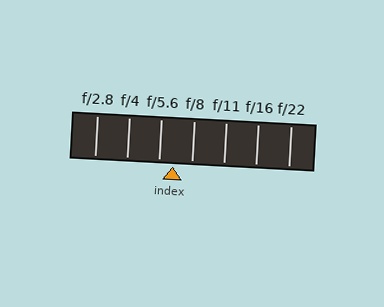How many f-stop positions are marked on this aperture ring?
There are 7 f-stop positions marked.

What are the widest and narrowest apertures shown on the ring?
The widest aperture shown is f/2.8 and the narrowest is f/22.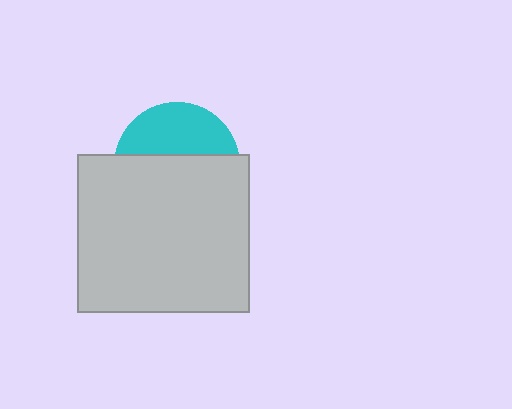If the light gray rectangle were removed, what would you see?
You would see the complete cyan circle.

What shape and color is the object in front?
The object in front is a light gray rectangle.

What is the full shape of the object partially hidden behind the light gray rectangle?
The partially hidden object is a cyan circle.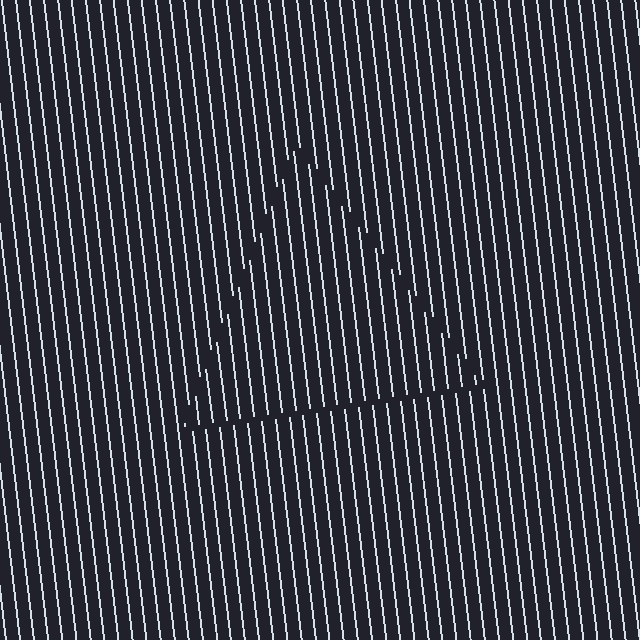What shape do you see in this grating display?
An illusory triangle. The interior of the shape contains the same grating, shifted by half a period — the contour is defined by the phase discontinuity where line-ends from the inner and outer gratings abut.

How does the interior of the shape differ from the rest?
The interior of the shape contains the same grating, shifted by half a period — the contour is defined by the phase discontinuity where line-ends from the inner and outer gratings abut.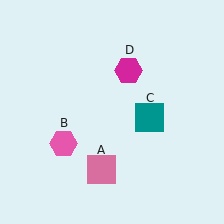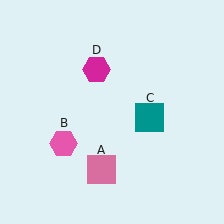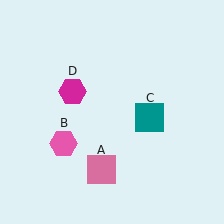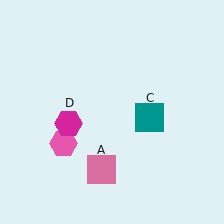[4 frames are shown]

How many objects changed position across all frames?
1 object changed position: magenta hexagon (object D).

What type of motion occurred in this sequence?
The magenta hexagon (object D) rotated counterclockwise around the center of the scene.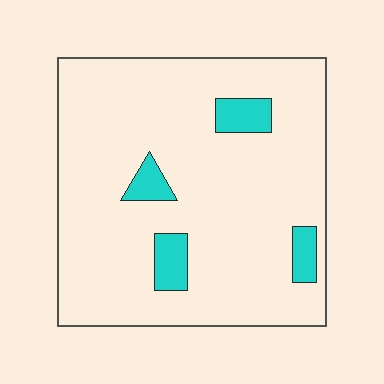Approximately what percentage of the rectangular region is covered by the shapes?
Approximately 10%.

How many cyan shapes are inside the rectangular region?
4.